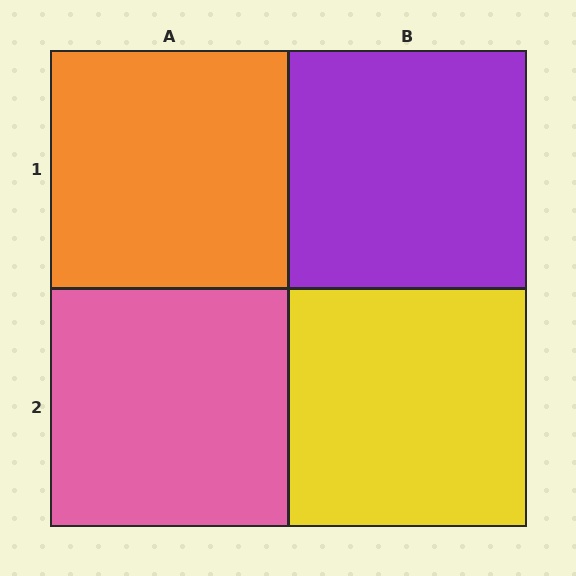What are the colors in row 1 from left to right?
Orange, purple.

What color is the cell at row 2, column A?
Pink.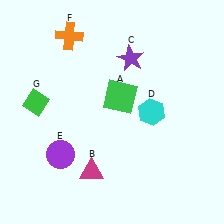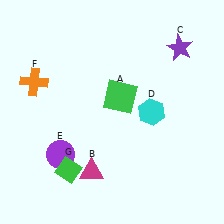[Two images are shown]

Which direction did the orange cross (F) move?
The orange cross (F) moved down.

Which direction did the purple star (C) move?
The purple star (C) moved right.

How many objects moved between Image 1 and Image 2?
3 objects moved between the two images.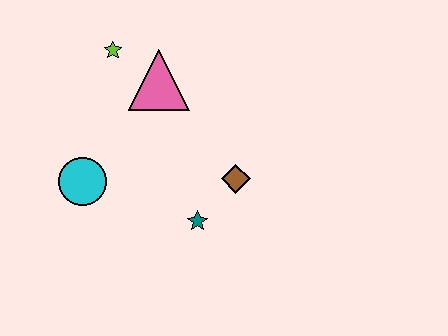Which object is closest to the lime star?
The pink triangle is closest to the lime star.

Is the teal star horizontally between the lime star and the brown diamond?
Yes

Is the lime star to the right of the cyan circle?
Yes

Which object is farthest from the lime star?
The teal star is farthest from the lime star.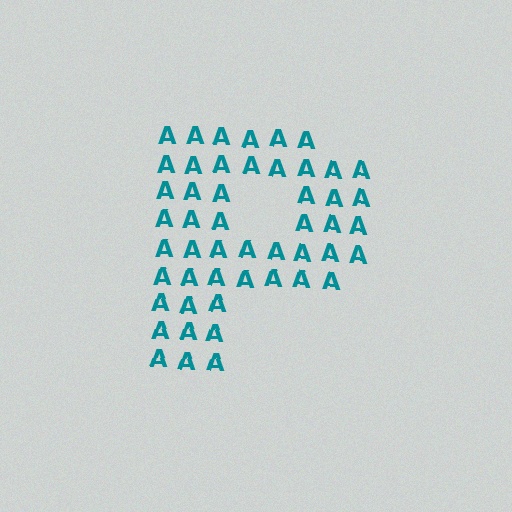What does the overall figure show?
The overall figure shows the letter P.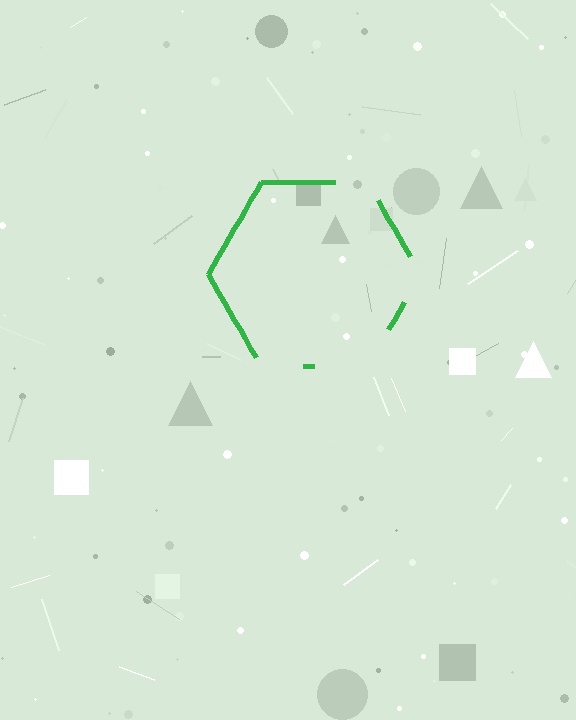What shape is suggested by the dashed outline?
The dashed outline suggests a hexagon.